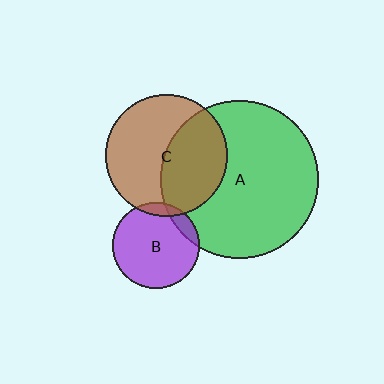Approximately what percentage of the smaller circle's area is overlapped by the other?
Approximately 10%.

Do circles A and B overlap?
Yes.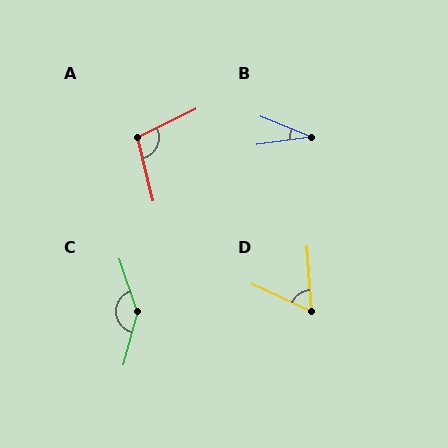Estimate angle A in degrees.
Approximately 103 degrees.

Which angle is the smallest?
B, at approximately 30 degrees.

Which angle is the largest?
C, at approximately 146 degrees.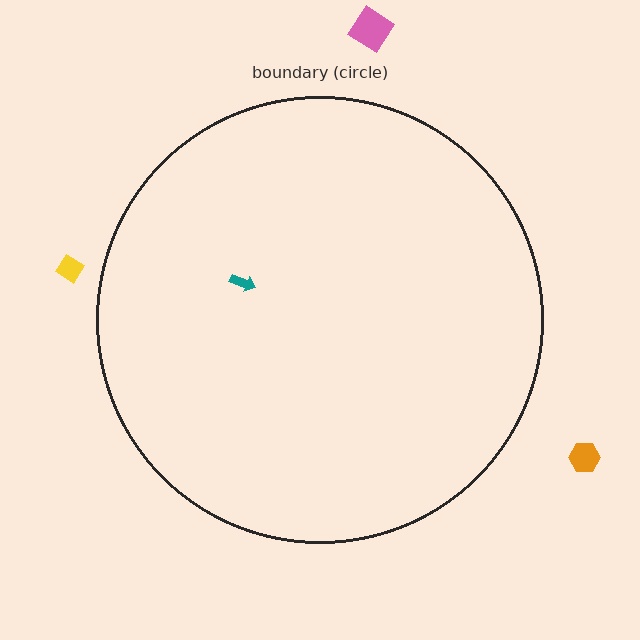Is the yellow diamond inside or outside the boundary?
Outside.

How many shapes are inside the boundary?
1 inside, 3 outside.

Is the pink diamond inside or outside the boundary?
Outside.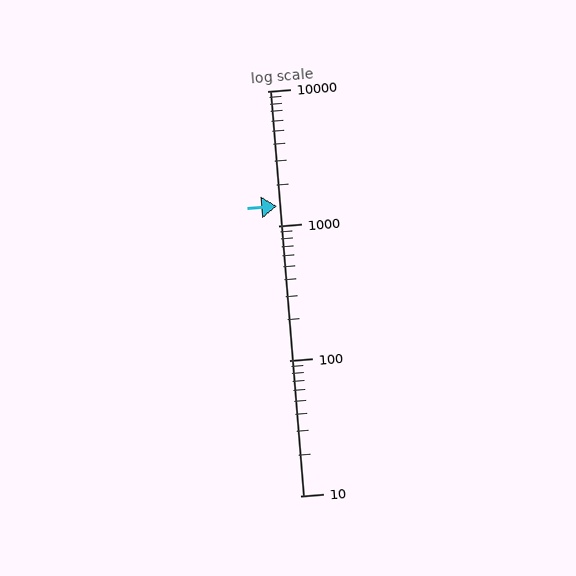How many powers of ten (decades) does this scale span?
The scale spans 3 decades, from 10 to 10000.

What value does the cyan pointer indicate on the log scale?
The pointer indicates approximately 1400.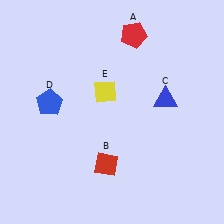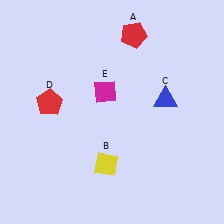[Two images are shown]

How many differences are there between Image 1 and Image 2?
There are 3 differences between the two images.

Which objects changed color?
B changed from red to yellow. D changed from blue to red. E changed from yellow to magenta.